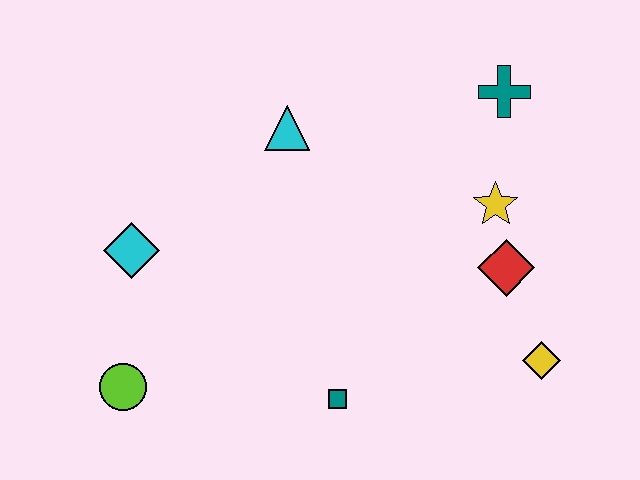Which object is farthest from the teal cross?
The lime circle is farthest from the teal cross.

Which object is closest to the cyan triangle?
The cyan diamond is closest to the cyan triangle.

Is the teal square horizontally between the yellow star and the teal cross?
No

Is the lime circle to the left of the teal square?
Yes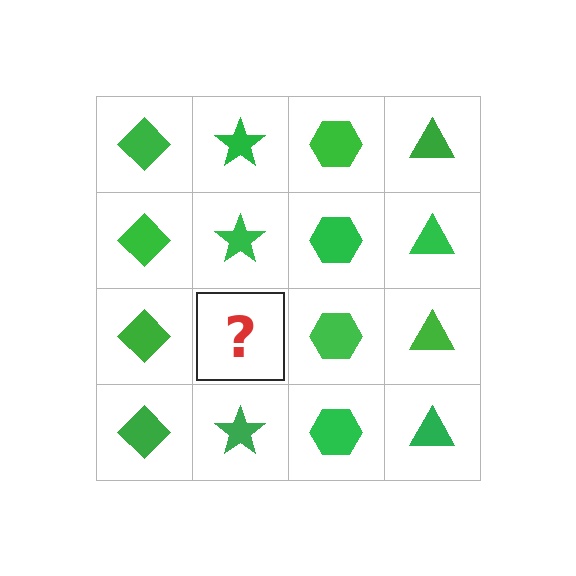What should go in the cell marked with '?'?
The missing cell should contain a green star.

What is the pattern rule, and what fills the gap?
The rule is that each column has a consistent shape. The gap should be filled with a green star.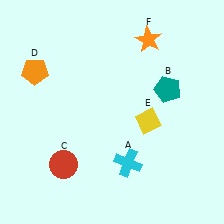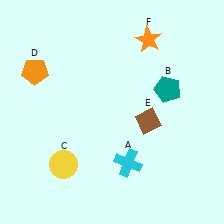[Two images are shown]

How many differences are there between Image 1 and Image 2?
There are 2 differences between the two images.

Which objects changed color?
C changed from red to yellow. E changed from yellow to brown.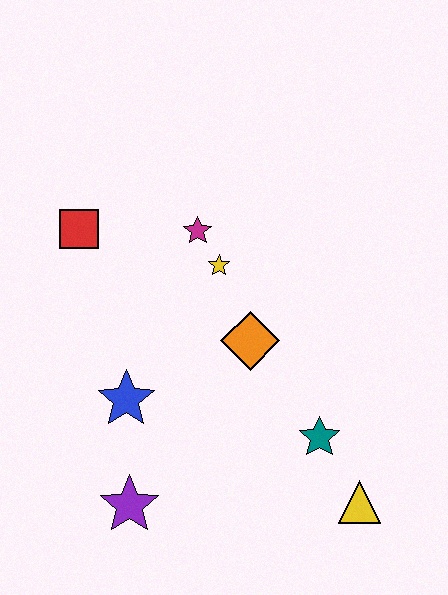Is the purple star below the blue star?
Yes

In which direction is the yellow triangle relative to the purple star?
The yellow triangle is to the right of the purple star.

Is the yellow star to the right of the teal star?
No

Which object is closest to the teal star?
The yellow triangle is closest to the teal star.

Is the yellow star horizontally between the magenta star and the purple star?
No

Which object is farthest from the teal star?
The red square is farthest from the teal star.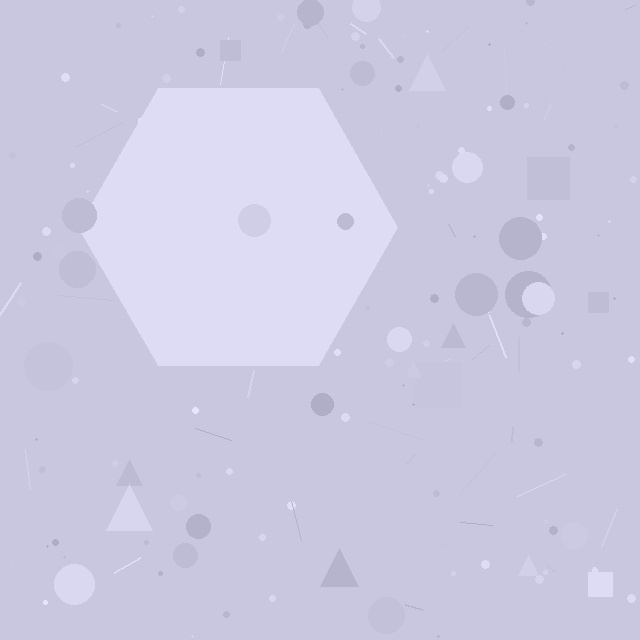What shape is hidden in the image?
A hexagon is hidden in the image.